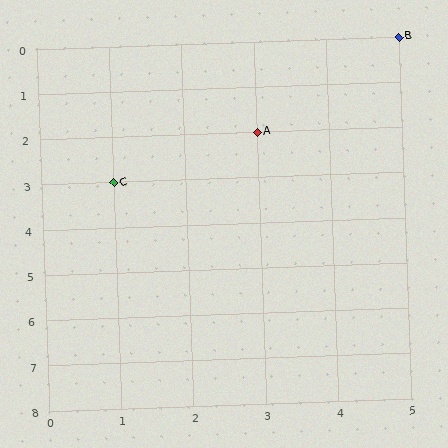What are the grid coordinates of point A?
Point A is at grid coordinates (3, 2).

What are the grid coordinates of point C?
Point C is at grid coordinates (1, 3).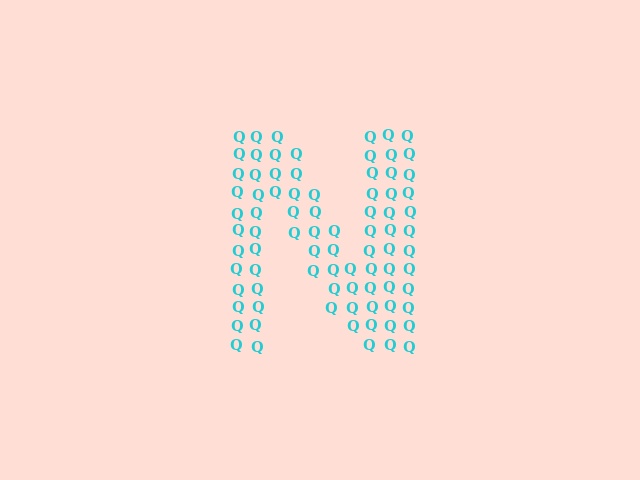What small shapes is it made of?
It is made of small letter Q's.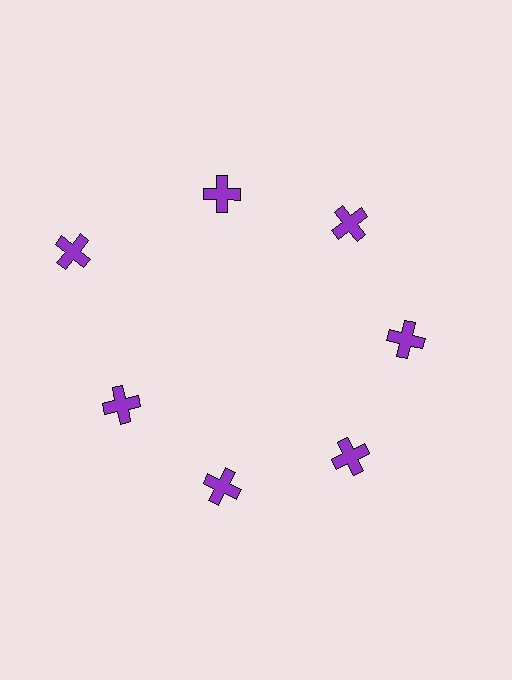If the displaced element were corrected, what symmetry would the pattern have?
It would have 7-fold rotational symmetry — the pattern would map onto itself every 51 degrees.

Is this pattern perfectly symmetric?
No. The 7 purple crosses are arranged in a ring, but one element near the 10 o'clock position is pushed outward from the center, breaking the 7-fold rotational symmetry.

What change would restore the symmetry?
The symmetry would be restored by moving it inward, back onto the ring so that all 7 crosses sit at equal angles and equal distance from the center.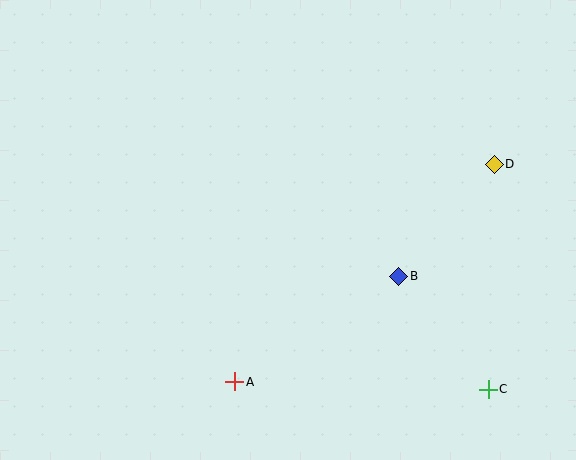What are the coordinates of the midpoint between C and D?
The midpoint between C and D is at (491, 277).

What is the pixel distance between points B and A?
The distance between B and A is 195 pixels.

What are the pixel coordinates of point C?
Point C is at (488, 389).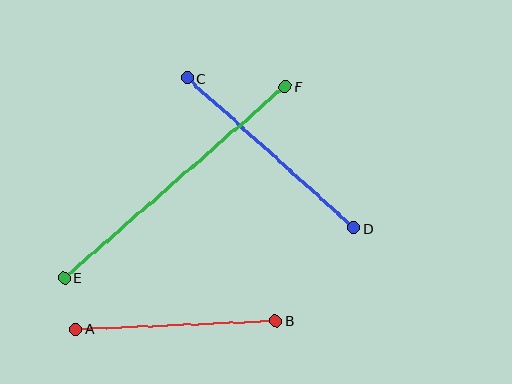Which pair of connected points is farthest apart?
Points E and F are farthest apart.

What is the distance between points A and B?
The distance is approximately 201 pixels.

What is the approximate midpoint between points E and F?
The midpoint is at approximately (175, 182) pixels.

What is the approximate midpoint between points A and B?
The midpoint is at approximately (176, 325) pixels.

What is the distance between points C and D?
The distance is approximately 224 pixels.